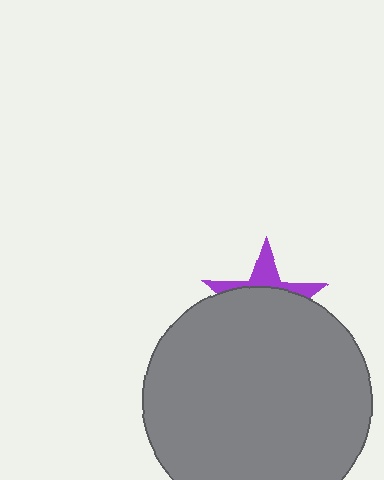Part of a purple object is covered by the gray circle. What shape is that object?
It is a star.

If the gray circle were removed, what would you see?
You would see the complete purple star.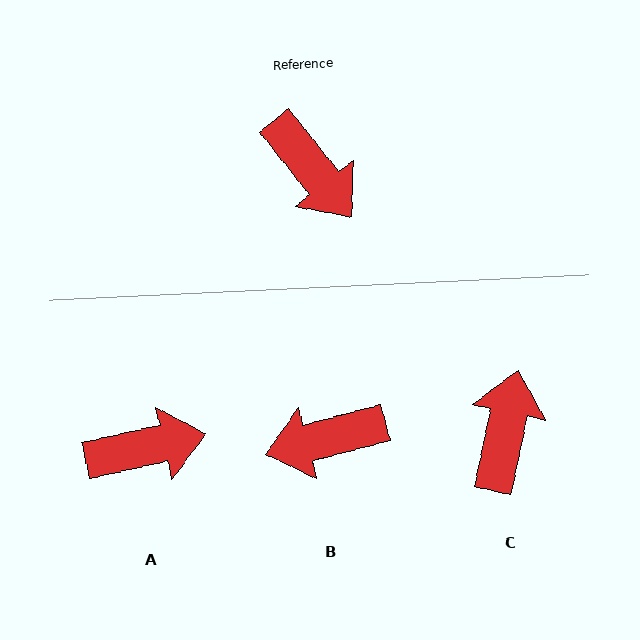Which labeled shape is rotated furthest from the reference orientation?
C, about 129 degrees away.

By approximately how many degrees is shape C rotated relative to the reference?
Approximately 129 degrees counter-clockwise.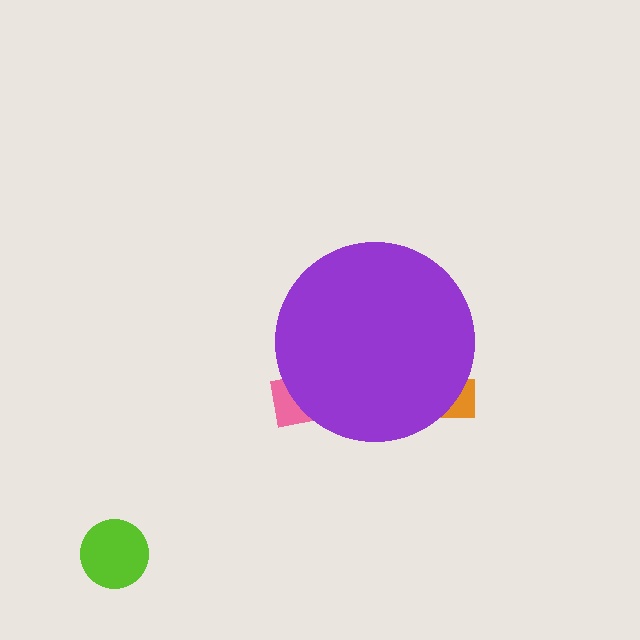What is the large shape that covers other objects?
A purple circle.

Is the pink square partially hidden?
Yes, the pink square is partially hidden behind the purple circle.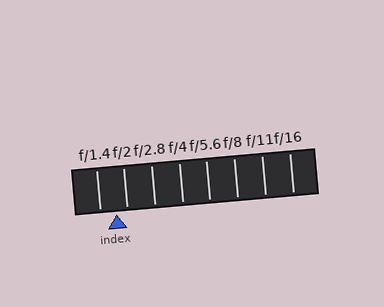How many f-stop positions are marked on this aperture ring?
There are 8 f-stop positions marked.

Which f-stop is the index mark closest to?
The index mark is closest to f/2.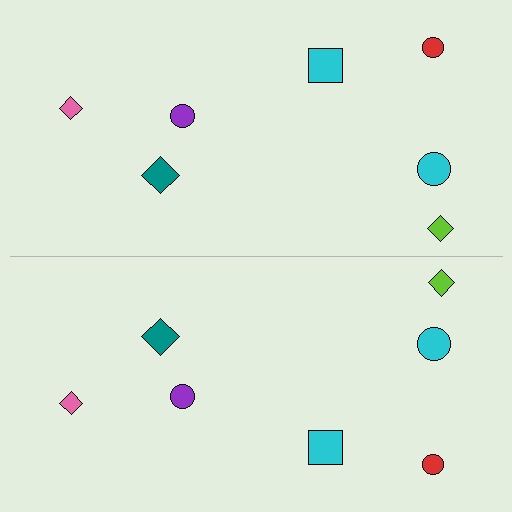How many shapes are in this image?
There are 14 shapes in this image.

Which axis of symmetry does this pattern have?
The pattern has a horizontal axis of symmetry running through the center of the image.